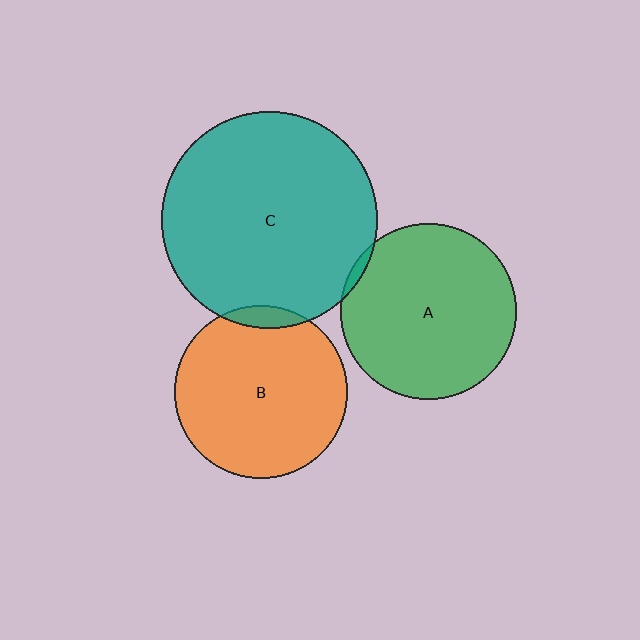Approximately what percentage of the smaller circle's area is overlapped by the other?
Approximately 5%.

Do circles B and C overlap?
Yes.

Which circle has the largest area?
Circle C (teal).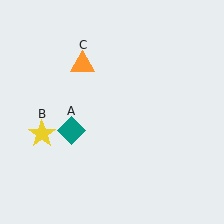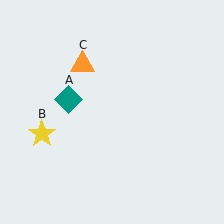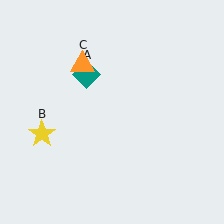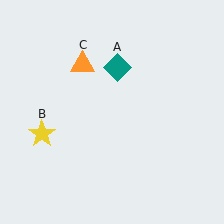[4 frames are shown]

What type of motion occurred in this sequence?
The teal diamond (object A) rotated clockwise around the center of the scene.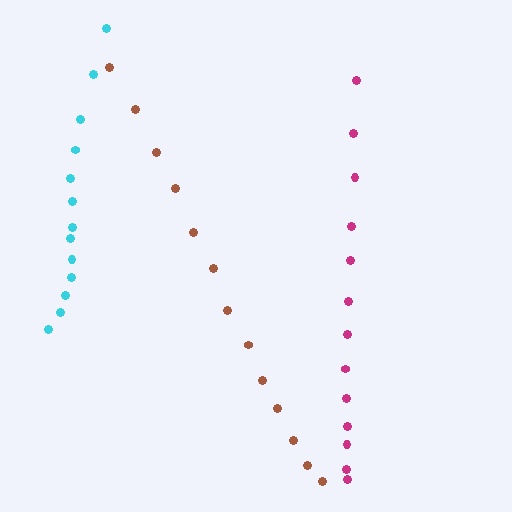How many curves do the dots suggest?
There are 3 distinct paths.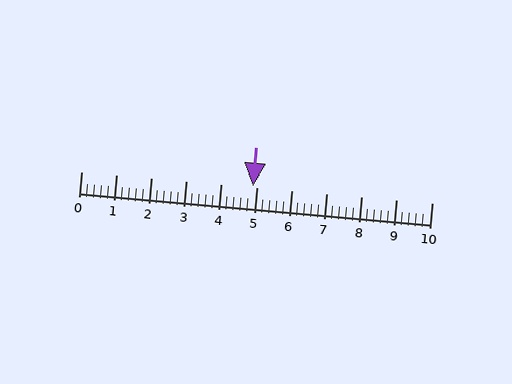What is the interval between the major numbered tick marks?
The major tick marks are spaced 1 units apart.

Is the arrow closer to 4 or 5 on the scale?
The arrow is closer to 5.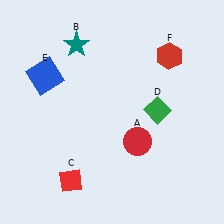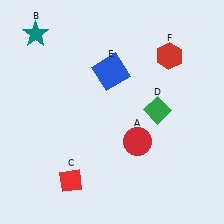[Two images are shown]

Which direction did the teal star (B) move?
The teal star (B) moved left.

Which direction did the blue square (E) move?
The blue square (E) moved right.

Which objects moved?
The objects that moved are: the teal star (B), the blue square (E).